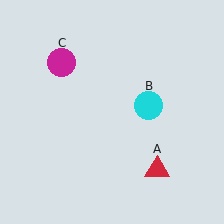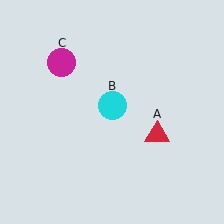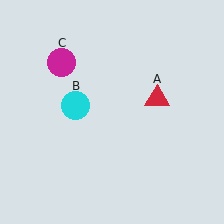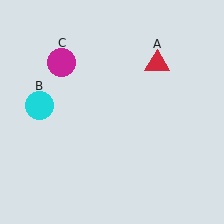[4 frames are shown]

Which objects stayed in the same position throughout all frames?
Magenta circle (object C) remained stationary.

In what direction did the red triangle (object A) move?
The red triangle (object A) moved up.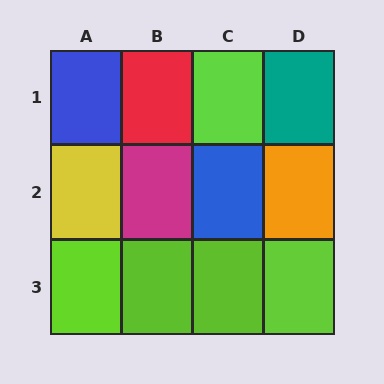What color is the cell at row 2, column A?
Yellow.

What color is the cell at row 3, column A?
Lime.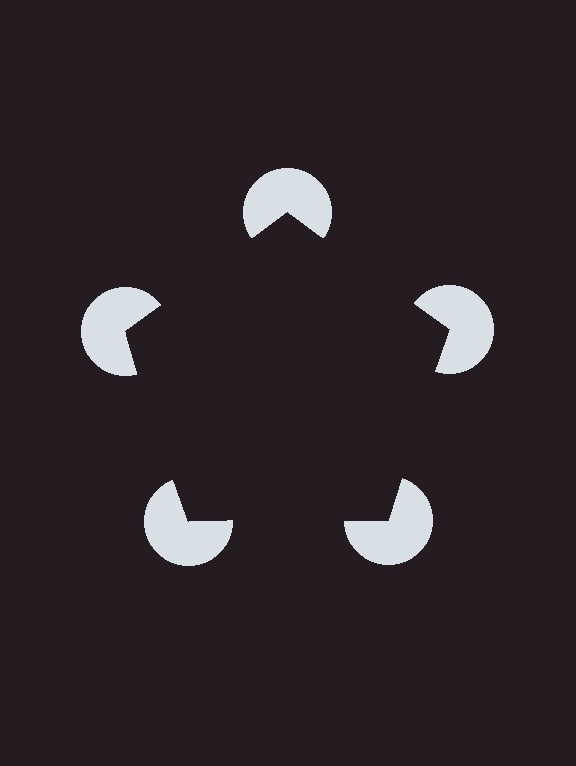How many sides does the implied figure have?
5 sides.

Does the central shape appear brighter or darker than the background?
It typically appears slightly darker than the background, even though no actual brightness change is drawn.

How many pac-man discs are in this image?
There are 5 — one at each vertex of the illusory pentagon.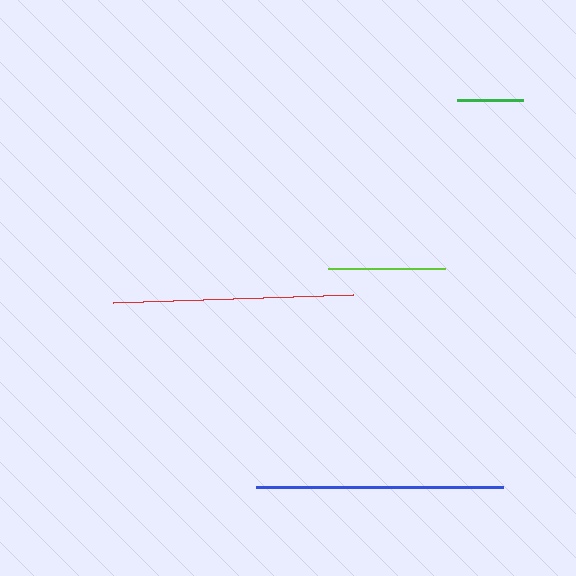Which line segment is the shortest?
The green line is the shortest at approximately 66 pixels.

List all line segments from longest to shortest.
From longest to shortest: blue, red, lime, green.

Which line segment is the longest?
The blue line is the longest at approximately 248 pixels.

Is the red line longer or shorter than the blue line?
The blue line is longer than the red line.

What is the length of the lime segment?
The lime segment is approximately 117 pixels long.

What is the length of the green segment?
The green segment is approximately 66 pixels long.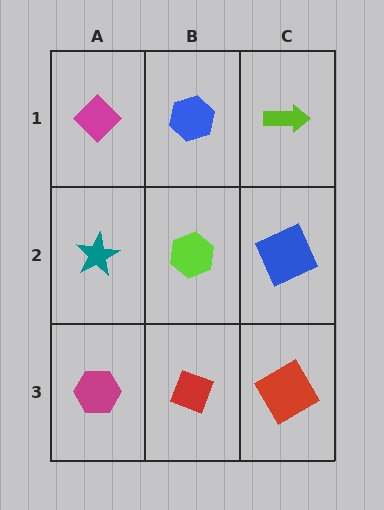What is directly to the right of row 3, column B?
A red diamond.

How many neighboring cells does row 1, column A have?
2.